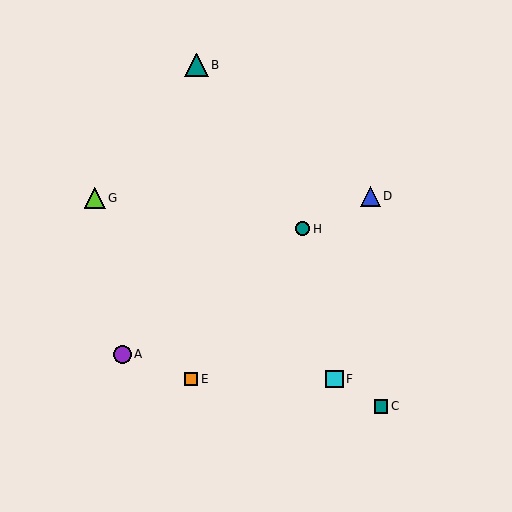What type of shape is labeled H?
Shape H is a teal circle.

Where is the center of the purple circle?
The center of the purple circle is at (122, 354).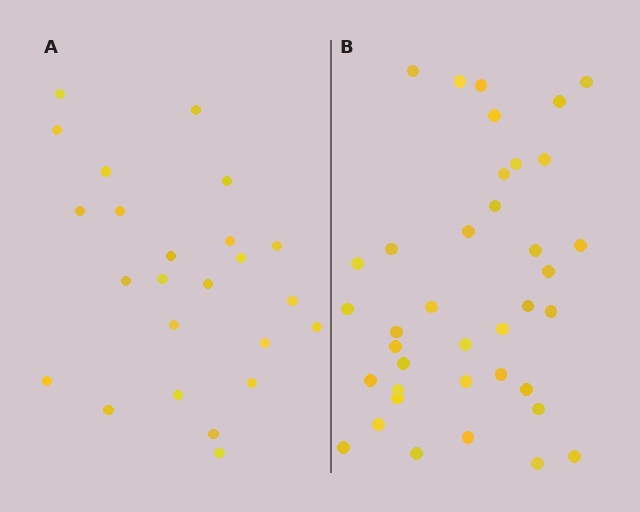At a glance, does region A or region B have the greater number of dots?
Region B (the right region) has more dots.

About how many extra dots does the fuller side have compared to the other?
Region B has approximately 15 more dots than region A.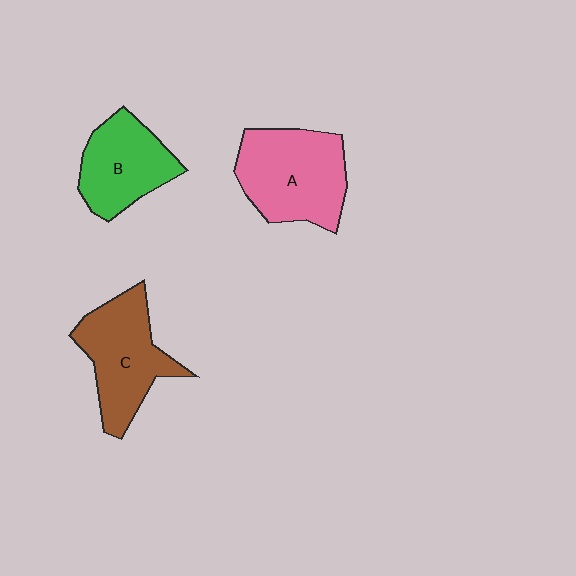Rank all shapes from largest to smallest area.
From largest to smallest: A (pink), C (brown), B (green).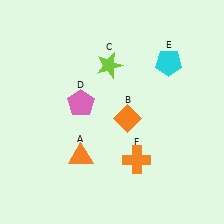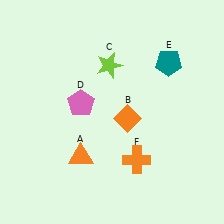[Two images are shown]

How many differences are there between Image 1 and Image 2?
There is 1 difference between the two images.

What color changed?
The pentagon (E) changed from cyan in Image 1 to teal in Image 2.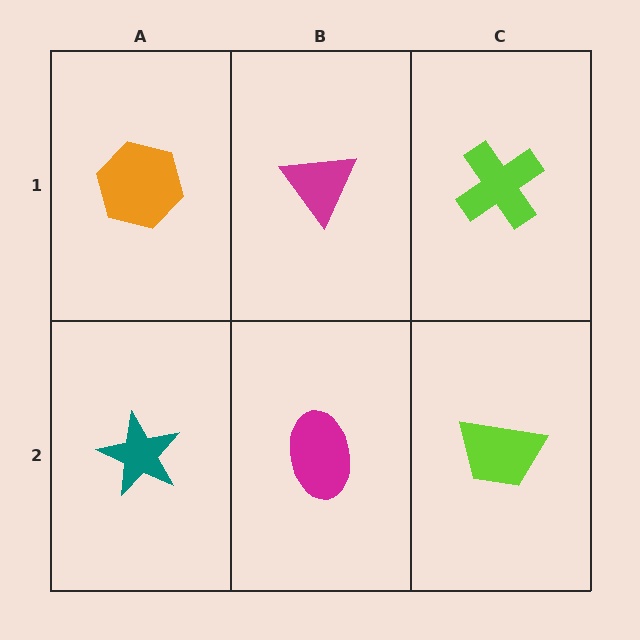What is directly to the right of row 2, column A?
A magenta ellipse.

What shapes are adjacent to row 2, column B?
A magenta triangle (row 1, column B), a teal star (row 2, column A), a lime trapezoid (row 2, column C).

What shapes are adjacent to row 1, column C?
A lime trapezoid (row 2, column C), a magenta triangle (row 1, column B).